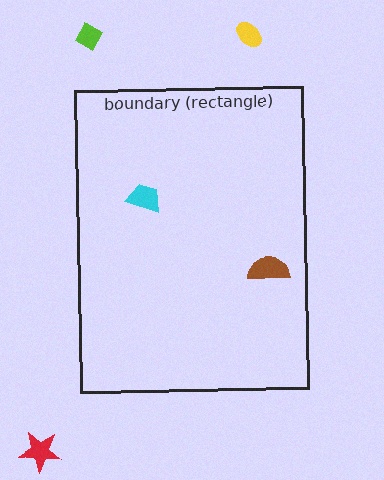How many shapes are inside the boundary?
2 inside, 3 outside.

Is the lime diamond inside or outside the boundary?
Outside.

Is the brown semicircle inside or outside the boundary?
Inside.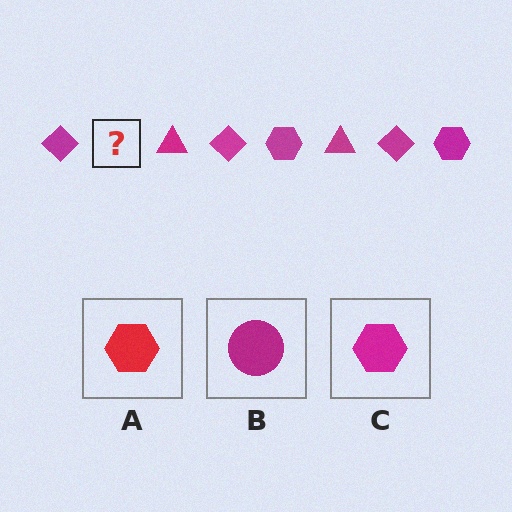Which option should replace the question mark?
Option C.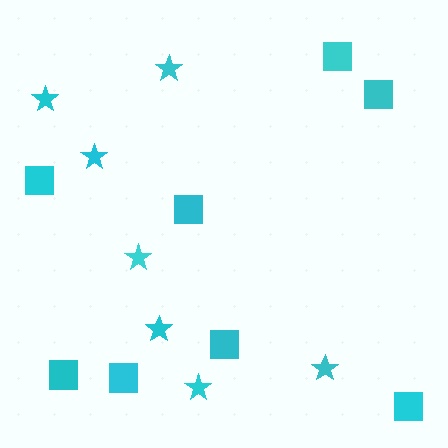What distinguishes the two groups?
There are 2 groups: one group of stars (7) and one group of squares (8).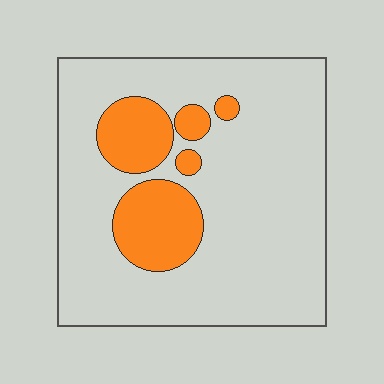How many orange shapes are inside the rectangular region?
5.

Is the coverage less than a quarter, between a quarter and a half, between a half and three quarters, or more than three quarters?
Less than a quarter.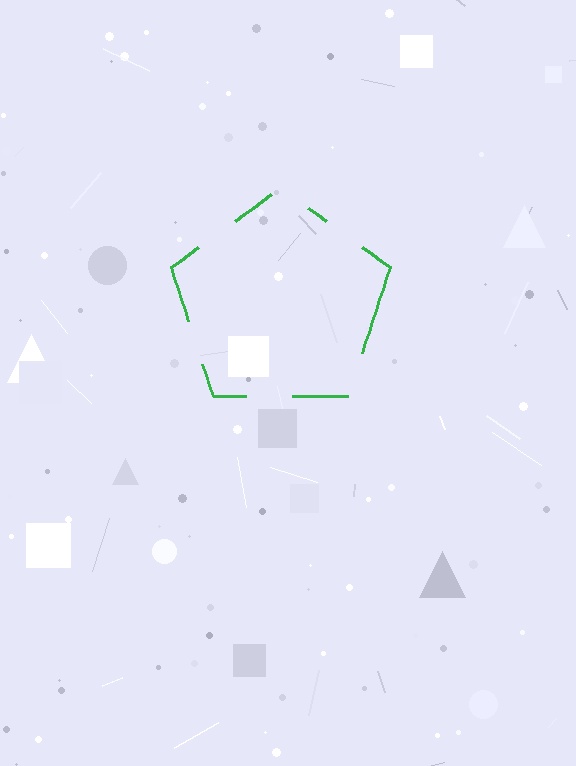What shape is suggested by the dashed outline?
The dashed outline suggests a pentagon.